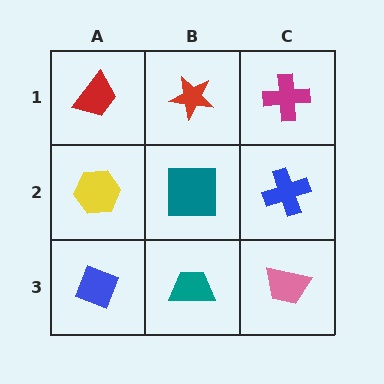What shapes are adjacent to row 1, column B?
A teal square (row 2, column B), a red trapezoid (row 1, column A), a magenta cross (row 1, column C).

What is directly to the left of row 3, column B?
A blue diamond.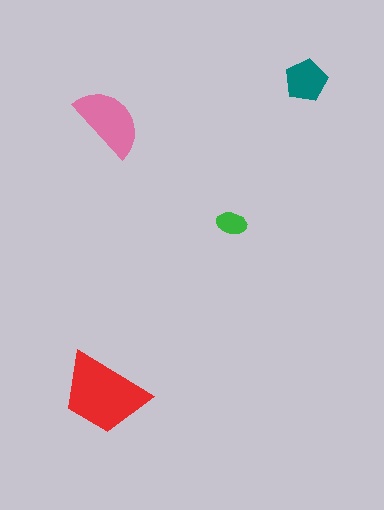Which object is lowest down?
The red trapezoid is bottommost.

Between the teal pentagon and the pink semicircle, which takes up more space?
The pink semicircle.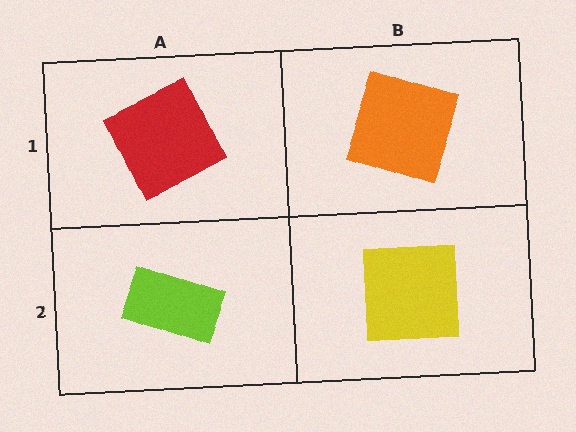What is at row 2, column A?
A lime rectangle.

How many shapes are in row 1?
2 shapes.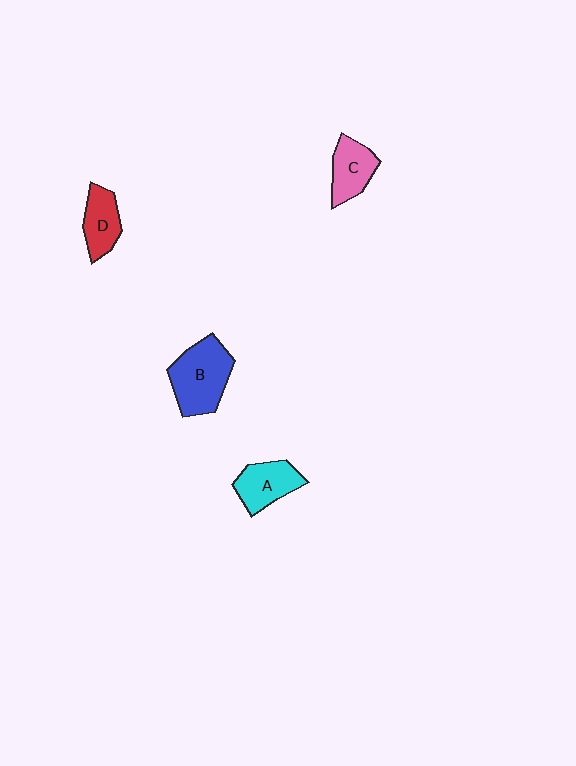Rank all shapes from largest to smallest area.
From largest to smallest: B (blue), A (cyan), C (pink), D (red).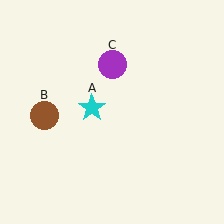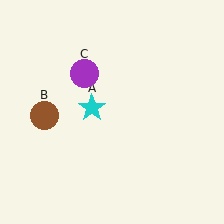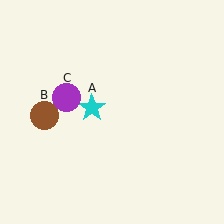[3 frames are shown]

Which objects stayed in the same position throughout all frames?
Cyan star (object A) and brown circle (object B) remained stationary.